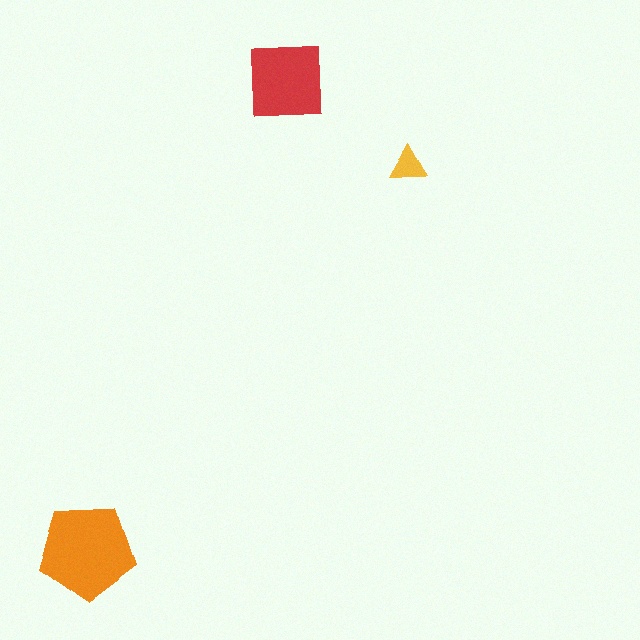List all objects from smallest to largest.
The yellow triangle, the red square, the orange pentagon.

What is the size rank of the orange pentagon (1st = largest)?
1st.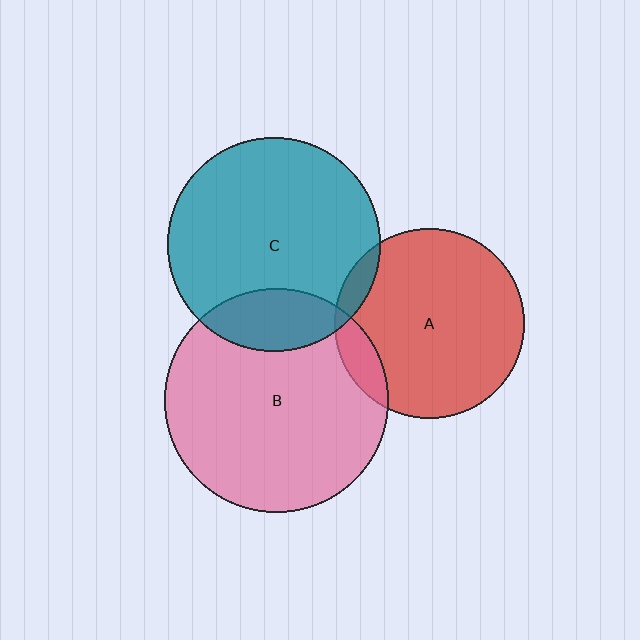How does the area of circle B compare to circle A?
Approximately 1.4 times.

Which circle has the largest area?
Circle B (pink).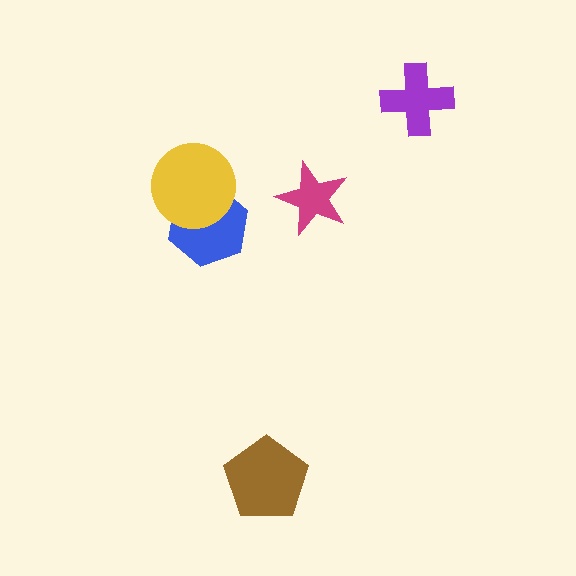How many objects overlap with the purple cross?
0 objects overlap with the purple cross.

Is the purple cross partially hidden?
No, no other shape covers it.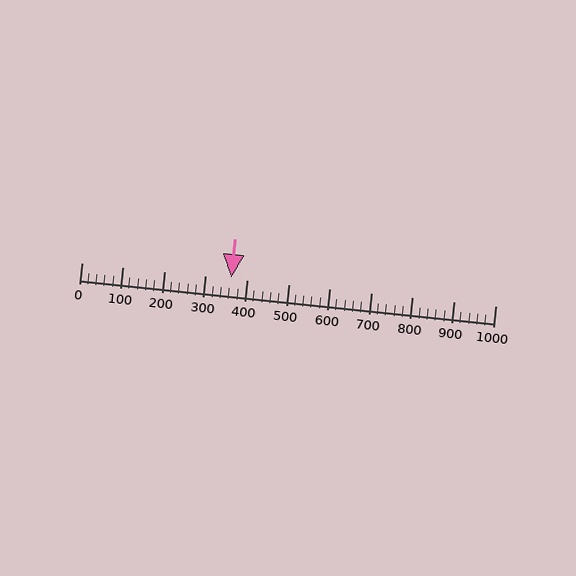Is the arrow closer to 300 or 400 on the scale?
The arrow is closer to 400.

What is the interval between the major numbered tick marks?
The major tick marks are spaced 100 units apart.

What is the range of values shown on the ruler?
The ruler shows values from 0 to 1000.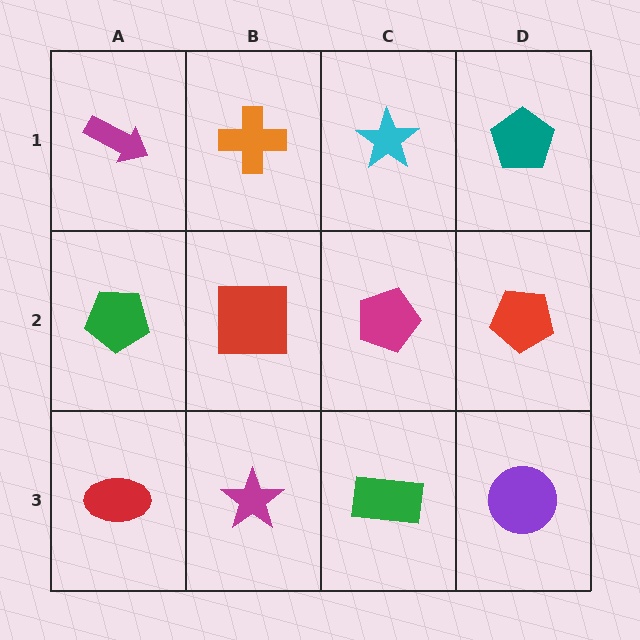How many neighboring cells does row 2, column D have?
3.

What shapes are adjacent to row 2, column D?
A teal pentagon (row 1, column D), a purple circle (row 3, column D), a magenta pentagon (row 2, column C).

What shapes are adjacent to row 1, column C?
A magenta pentagon (row 2, column C), an orange cross (row 1, column B), a teal pentagon (row 1, column D).